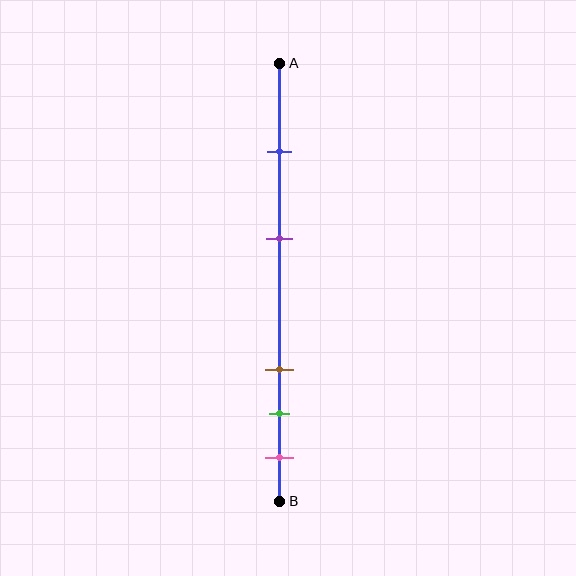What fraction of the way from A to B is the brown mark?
The brown mark is approximately 70% (0.7) of the way from A to B.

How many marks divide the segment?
There are 5 marks dividing the segment.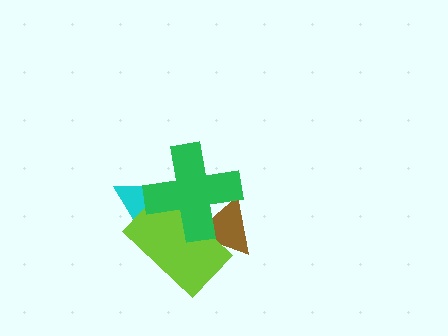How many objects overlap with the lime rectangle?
3 objects overlap with the lime rectangle.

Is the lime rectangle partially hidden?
Yes, it is partially covered by another shape.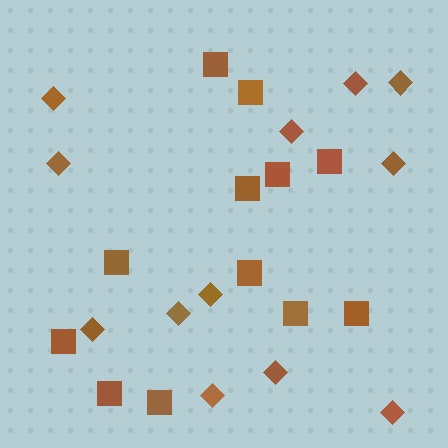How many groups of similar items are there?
There are 2 groups: one group of diamonds (12) and one group of squares (12).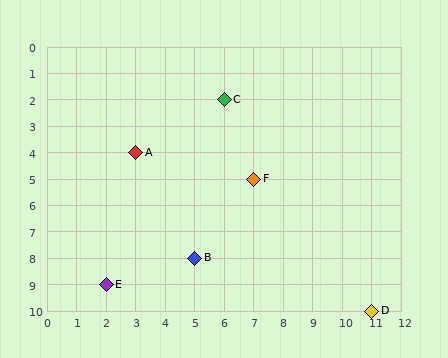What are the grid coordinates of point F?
Point F is at grid coordinates (7, 5).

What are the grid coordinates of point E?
Point E is at grid coordinates (2, 9).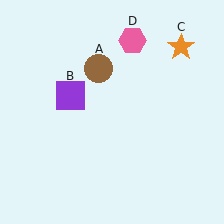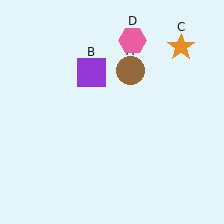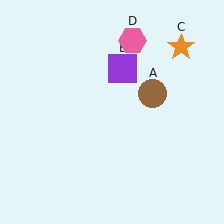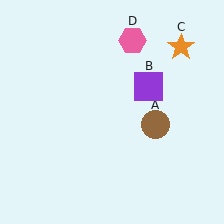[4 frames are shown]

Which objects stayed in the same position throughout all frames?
Orange star (object C) and pink hexagon (object D) remained stationary.